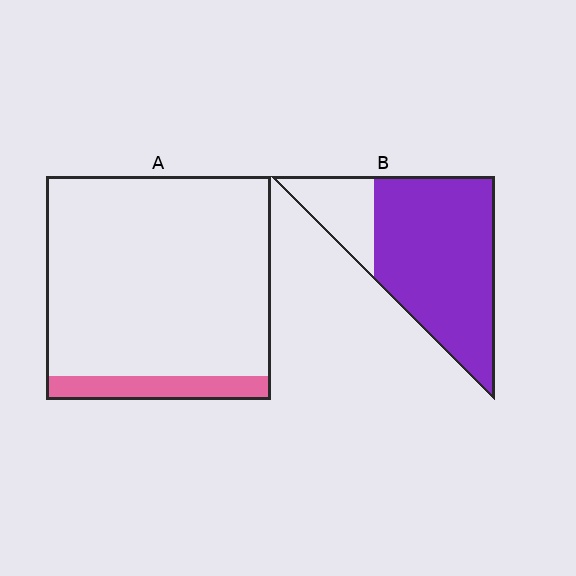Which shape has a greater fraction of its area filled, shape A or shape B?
Shape B.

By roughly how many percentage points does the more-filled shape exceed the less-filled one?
By roughly 70 percentage points (B over A).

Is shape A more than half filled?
No.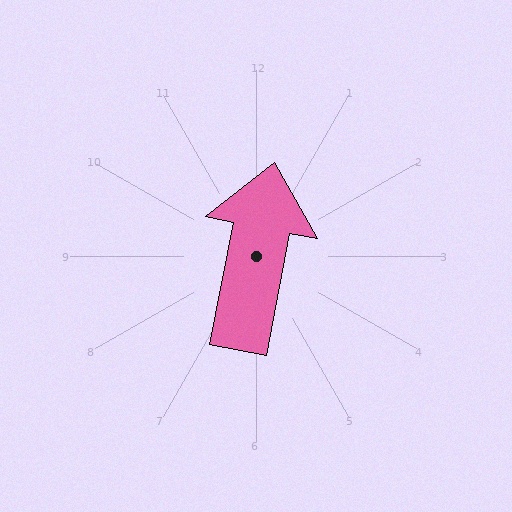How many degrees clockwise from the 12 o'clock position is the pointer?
Approximately 11 degrees.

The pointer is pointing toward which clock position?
Roughly 12 o'clock.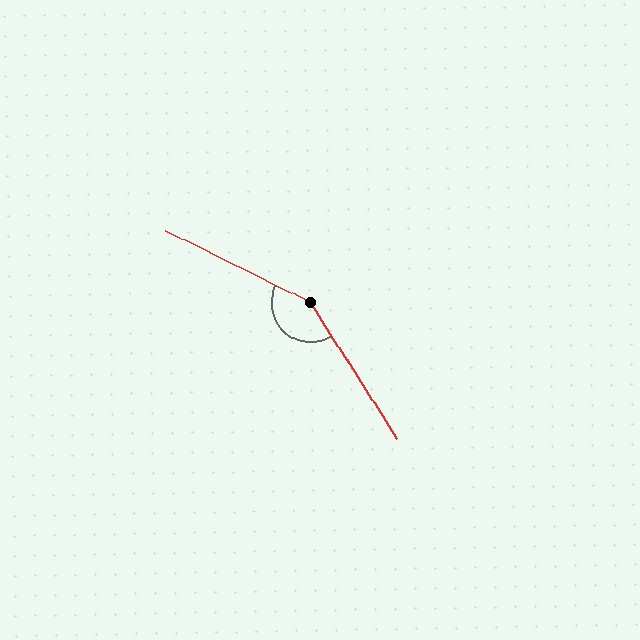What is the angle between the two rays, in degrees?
Approximately 148 degrees.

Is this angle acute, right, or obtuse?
It is obtuse.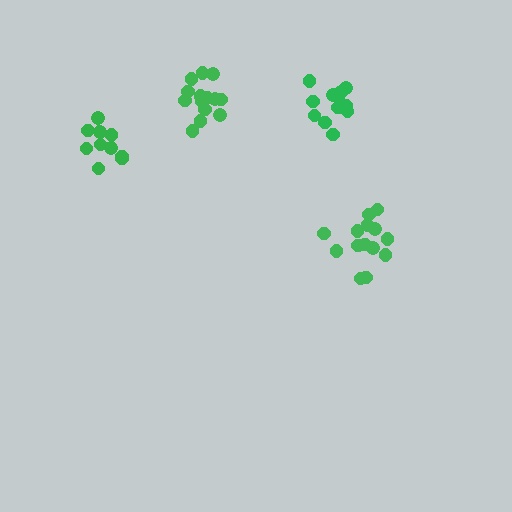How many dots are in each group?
Group 1: 14 dots, Group 2: 12 dots, Group 3: 11 dots, Group 4: 14 dots (51 total).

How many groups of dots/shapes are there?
There are 4 groups.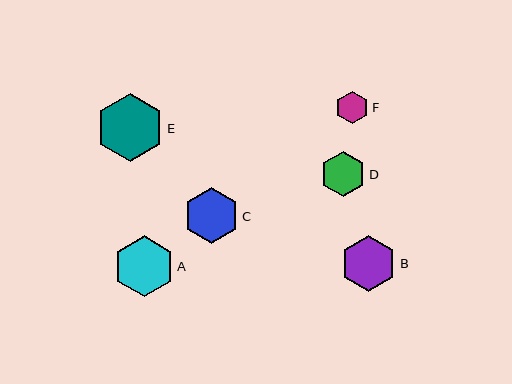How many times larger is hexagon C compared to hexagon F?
Hexagon C is approximately 1.7 times the size of hexagon F.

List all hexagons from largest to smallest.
From largest to smallest: E, A, B, C, D, F.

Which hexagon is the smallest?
Hexagon F is the smallest with a size of approximately 33 pixels.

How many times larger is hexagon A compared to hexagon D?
Hexagon A is approximately 1.3 times the size of hexagon D.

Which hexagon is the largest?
Hexagon E is the largest with a size of approximately 68 pixels.